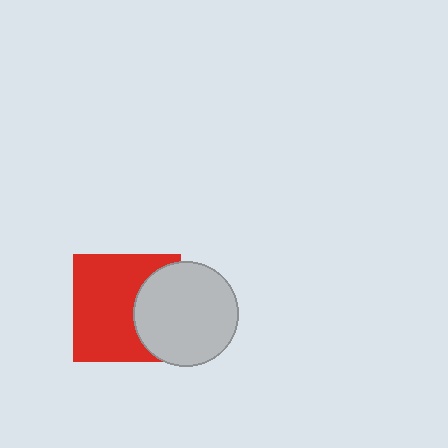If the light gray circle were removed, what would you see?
You would see the complete red square.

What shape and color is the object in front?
The object in front is a light gray circle.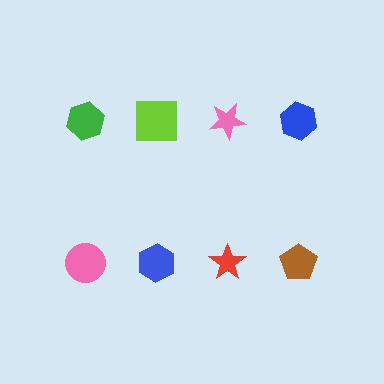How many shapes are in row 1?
4 shapes.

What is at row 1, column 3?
A pink star.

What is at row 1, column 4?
A blue hexagon.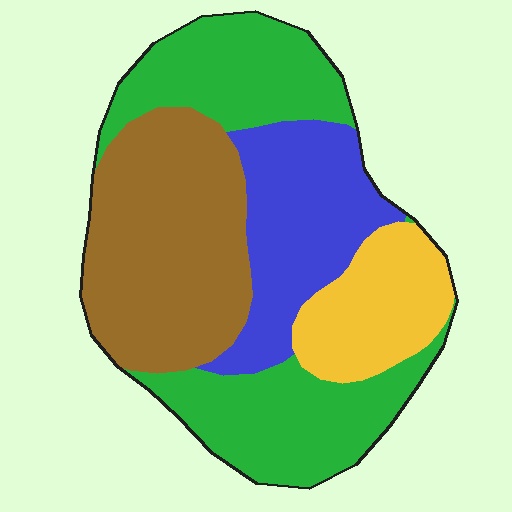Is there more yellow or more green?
Green.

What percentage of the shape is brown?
Brown covers roughly 30% of the shape.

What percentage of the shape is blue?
Blue covers about 20% of the shape.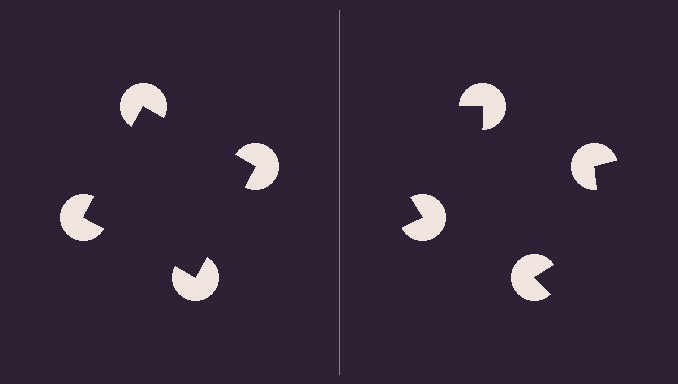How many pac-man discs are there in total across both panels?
8 — 4 on each side.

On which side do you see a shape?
An illusory square appears on the left side. On the right side the wedge cuts are rotated, so no coherent shape forms.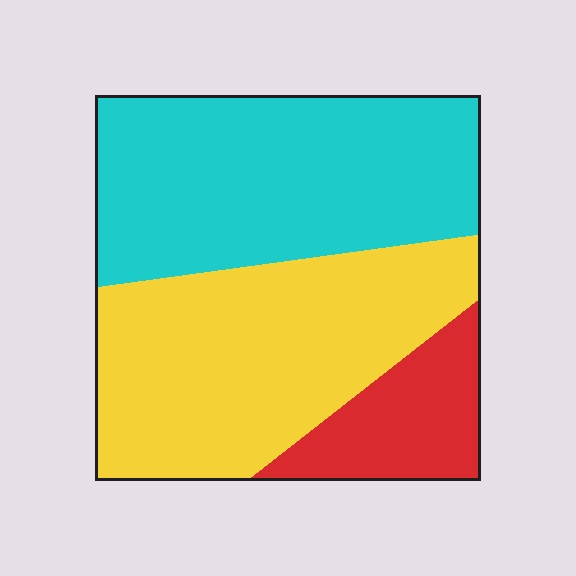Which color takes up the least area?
Red, at roughly 15%.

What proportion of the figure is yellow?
Yellow takes up about two fifths (2/5) of the figure.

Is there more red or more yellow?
Yellow.